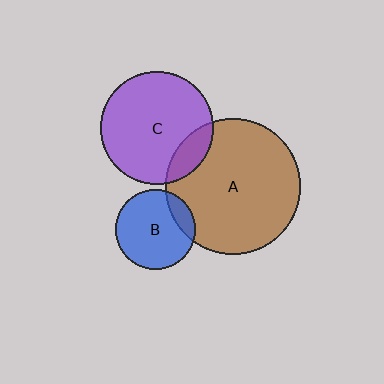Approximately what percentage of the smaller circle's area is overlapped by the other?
Approximately 15%.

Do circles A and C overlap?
Yes.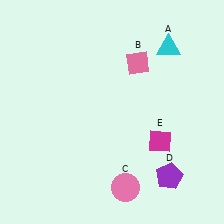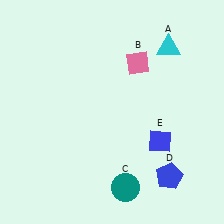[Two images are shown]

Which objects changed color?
C changed from pink to teal. D changed from purple to blue. E changed from magenta to blue.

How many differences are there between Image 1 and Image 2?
There are 3 differences between the two images.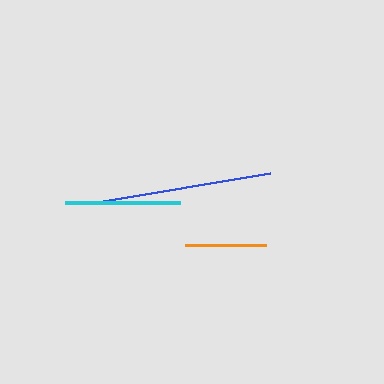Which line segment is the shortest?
The orange line is the shortest at approximately 82 pixels.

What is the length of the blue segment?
The blue segment is approximately 175 pixels long.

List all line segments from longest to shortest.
From longest to shortest: blue, cyan, orange.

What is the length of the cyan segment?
The cyan segment is approximately 115 pixels long.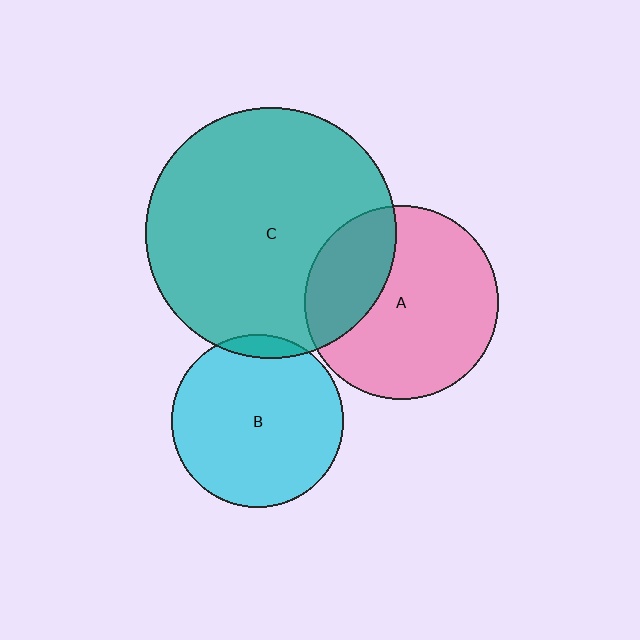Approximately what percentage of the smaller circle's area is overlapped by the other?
Approximately 5%.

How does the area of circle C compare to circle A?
Approximately 1.7 times.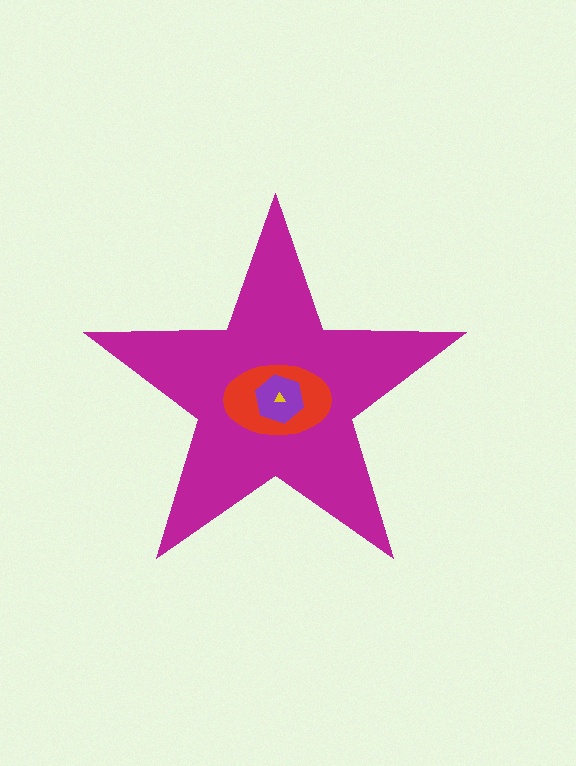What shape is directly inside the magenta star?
The red ellipse.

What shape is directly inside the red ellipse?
The purple hexagon.